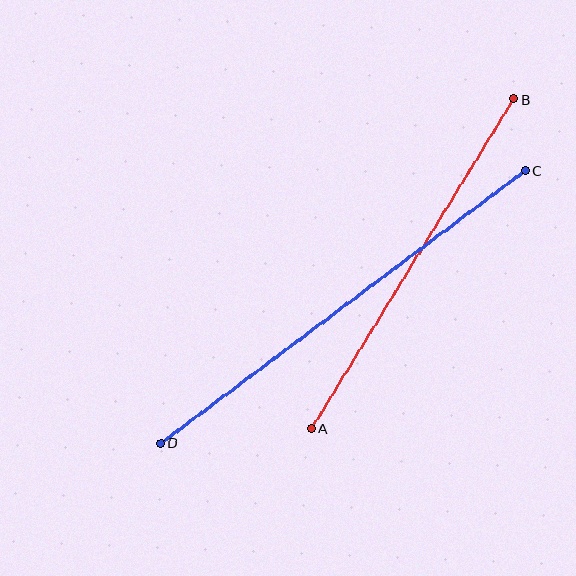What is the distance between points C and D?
The distance is approximately 455 pixels.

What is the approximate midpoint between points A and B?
The midpoint is at approximately (412, 264) pixels.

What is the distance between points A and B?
The distance is approximately 386 pixels.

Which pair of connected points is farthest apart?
Points C and D are farthest apart.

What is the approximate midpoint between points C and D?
The midpoint is at approximately (343, 307) pixels.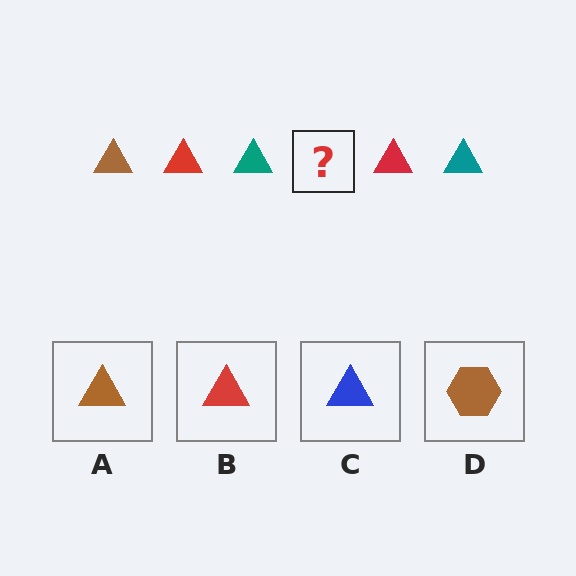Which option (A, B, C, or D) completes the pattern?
A.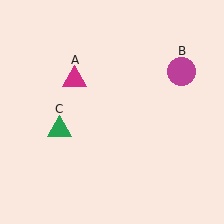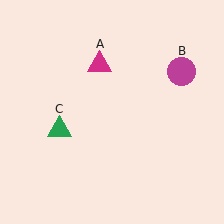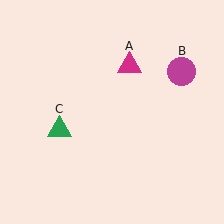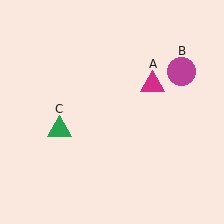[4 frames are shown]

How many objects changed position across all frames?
1 object changed position: magenta triangle (object A).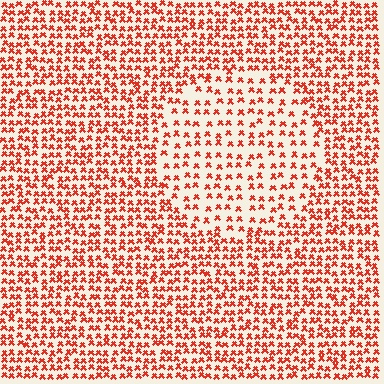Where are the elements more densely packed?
The elements are more densely packed outside the circle boundary.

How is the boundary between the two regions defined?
The boundary is defined by a change in element density (approximately 1.8x ratio). All elements are the same color, size, and shape.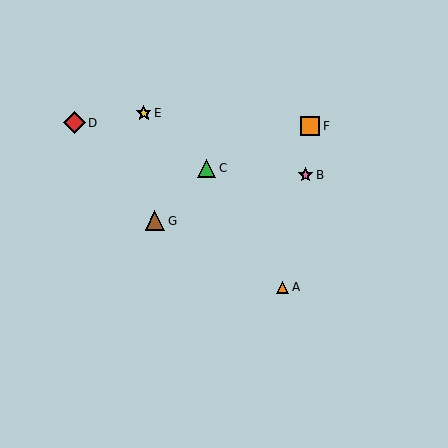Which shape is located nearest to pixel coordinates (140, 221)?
The brown triangle (labeled G) at (155, 221) is nearest to that location.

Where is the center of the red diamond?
The center of the red diamond is at (74, 123).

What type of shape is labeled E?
Shape E is a yellow star.